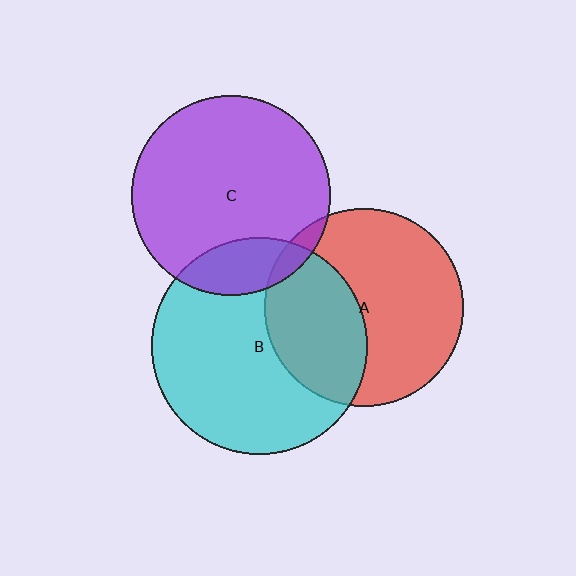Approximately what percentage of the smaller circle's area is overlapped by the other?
Approximately 15%.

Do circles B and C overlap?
Yes.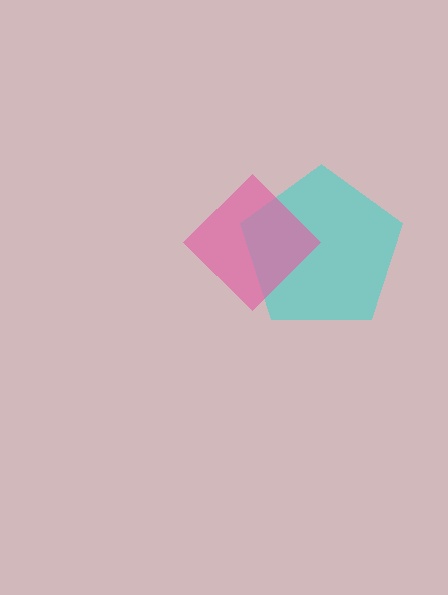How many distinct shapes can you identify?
There are 2 distinct shapes: a cyan pentagon, a pink diamond.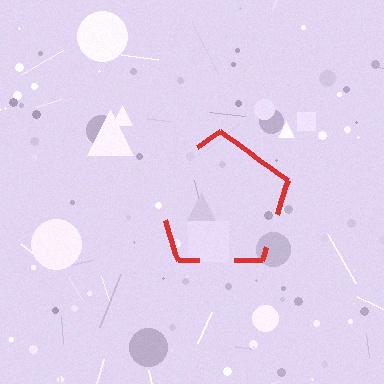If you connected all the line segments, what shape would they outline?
They would outline a pentagon.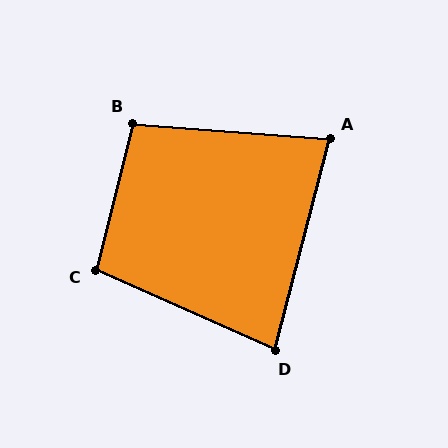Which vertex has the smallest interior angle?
A, at approximately 80 degrees.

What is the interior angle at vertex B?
Approximately 99 degrees (obtuse).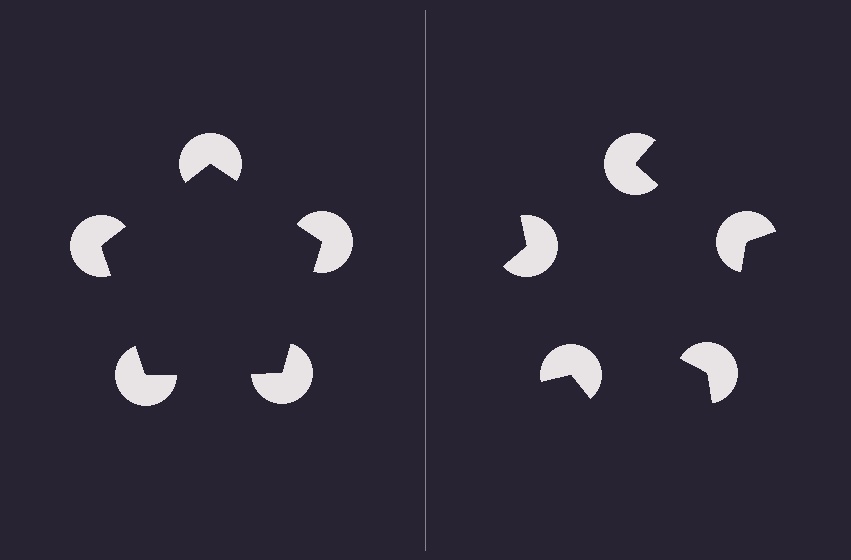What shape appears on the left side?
An illusory pentagon.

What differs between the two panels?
The pac-man discs are positioned identically on both sides; only the wedge orientations differ. On the left they align to a pentagon; on the right they are misaligned.